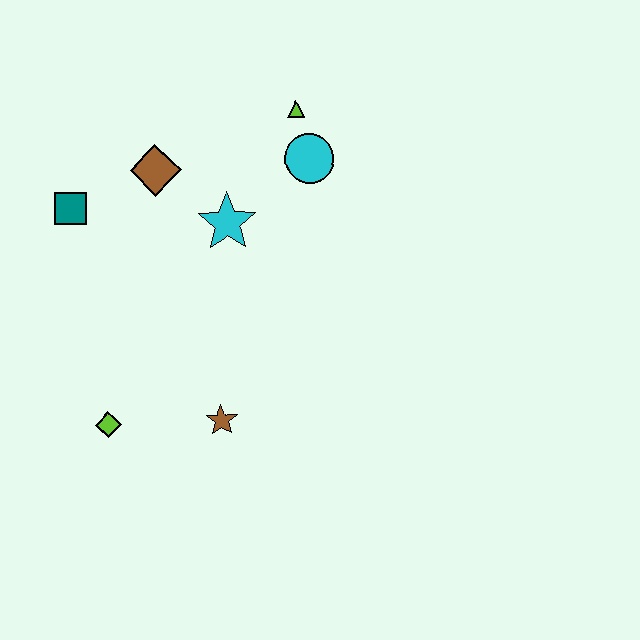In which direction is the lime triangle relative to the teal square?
The lime triangle is to the right of the teal square.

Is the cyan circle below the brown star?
No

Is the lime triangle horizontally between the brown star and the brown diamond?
No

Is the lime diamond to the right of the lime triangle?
No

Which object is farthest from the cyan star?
The lime diamond is farthest from the cyan star.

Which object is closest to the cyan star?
The brown diamond is closest to the cyan star.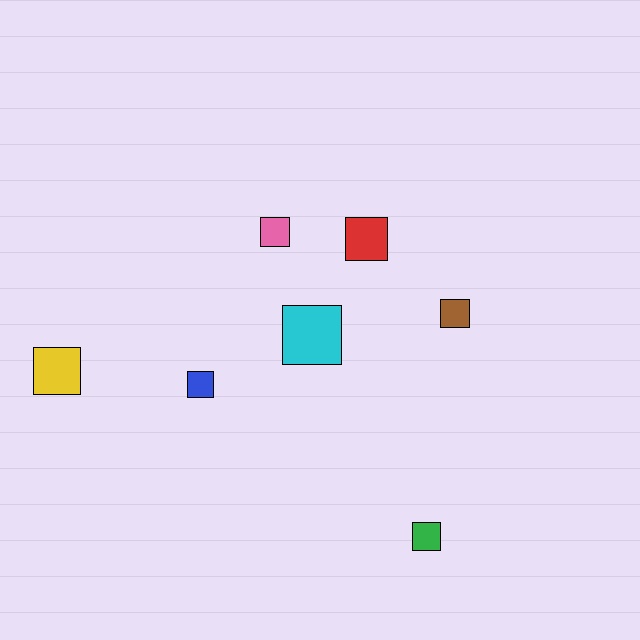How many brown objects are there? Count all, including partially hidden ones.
There is 1 brown object.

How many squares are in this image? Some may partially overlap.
There are 7 squares.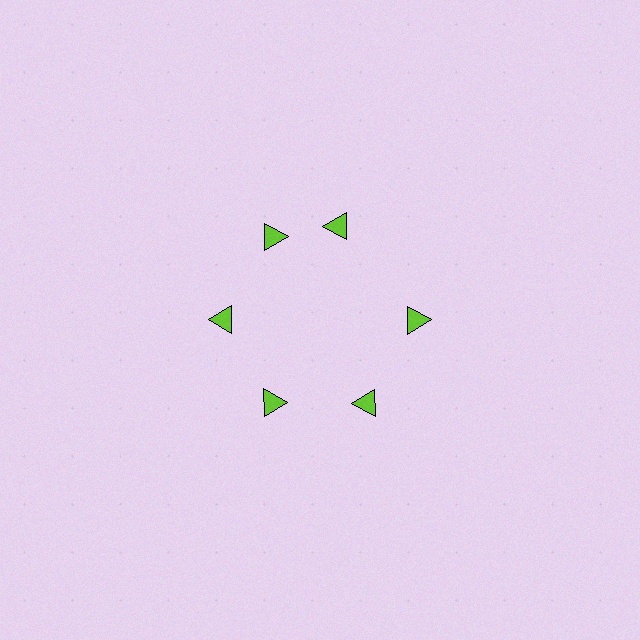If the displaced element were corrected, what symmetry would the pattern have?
It would have 6-fold rotational symmetry — the pattern would map onto itself every 60 degrees.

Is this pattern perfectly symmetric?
No. The 6 lime triangles are arranged in a ring, but one element near the 1 o'clock position is rotated out of alignment along the ring, breaking the 6-fold rotational symmetry.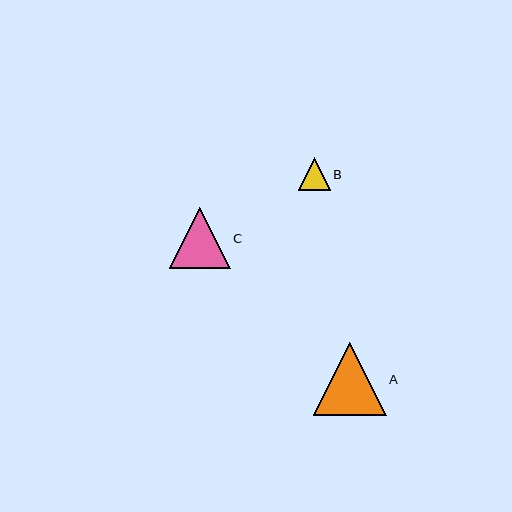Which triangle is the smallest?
Triangle B is the smallest with a size of approximately 32 pixels.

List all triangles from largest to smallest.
From largest to smallest: A, C, B.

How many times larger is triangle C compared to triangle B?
Triangle C is approximately 1.9 times the size of triangle B.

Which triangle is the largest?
Triangle A is the largest with a size of approximately 73 pixels.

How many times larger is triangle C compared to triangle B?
Triangle C is approximately 1.9 times the size of triangle B.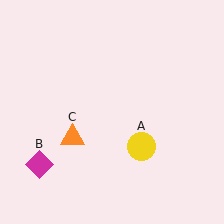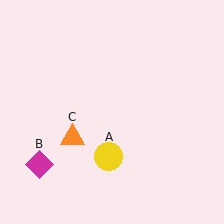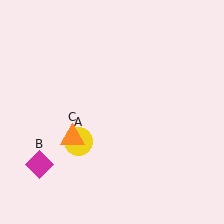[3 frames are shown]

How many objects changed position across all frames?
1 object changed position: yellow circle (object A).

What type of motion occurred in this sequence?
The yellow circle (object A) rotated clockwise around the center of the scene.